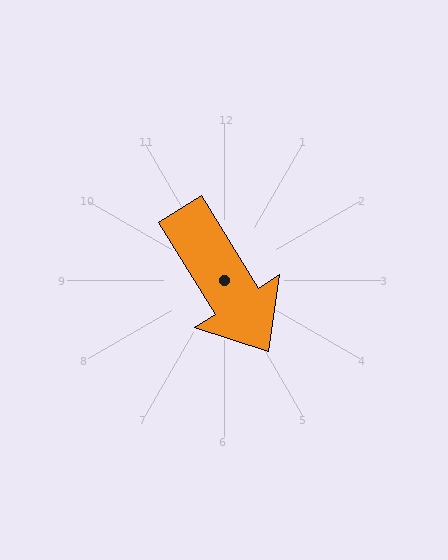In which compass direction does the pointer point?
Southeast.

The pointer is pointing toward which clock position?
Roughly 5 o'clock.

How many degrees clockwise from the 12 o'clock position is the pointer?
Approximately 148 degrees.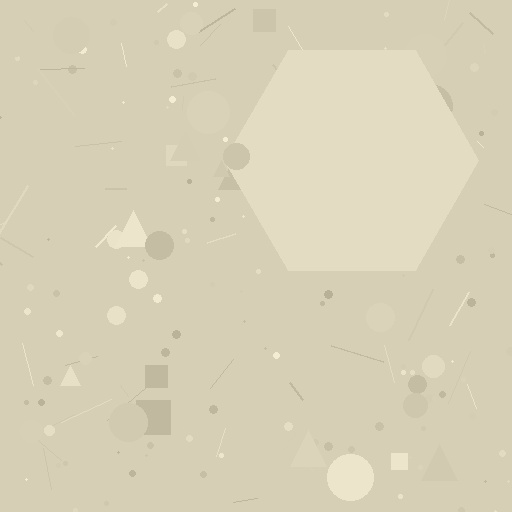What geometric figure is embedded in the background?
A hexagon is embedded in the background.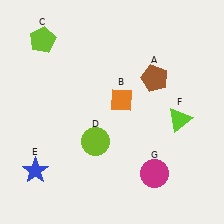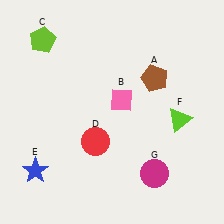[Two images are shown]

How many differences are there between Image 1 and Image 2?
There are 2 differences between the two images.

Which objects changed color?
B changed from orange to pink. D changed from lime to red.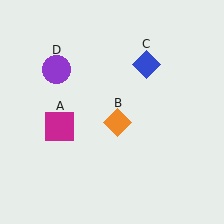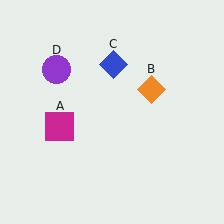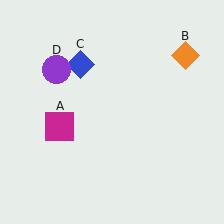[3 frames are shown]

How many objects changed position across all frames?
2 objects changed position: orange diamond (object B), blue diamond (object C).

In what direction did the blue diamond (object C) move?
The blue diamond (object C) moved left.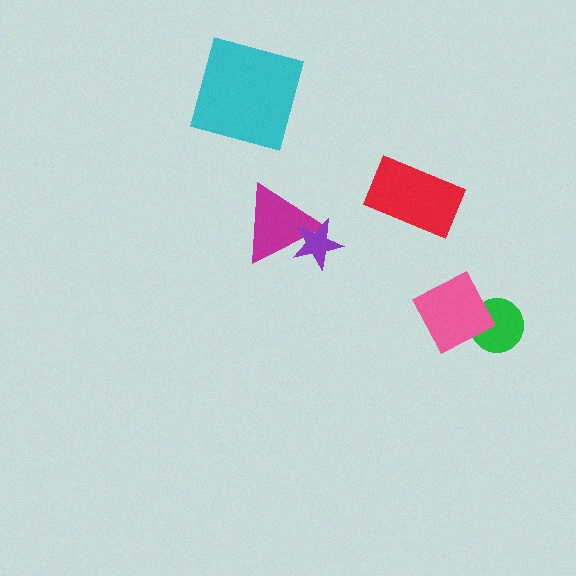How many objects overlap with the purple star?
1 object overlaps with the purple star.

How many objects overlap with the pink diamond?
1 object overlaps with the pink diamond.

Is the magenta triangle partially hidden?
Yes, it is partially covered by another shape.